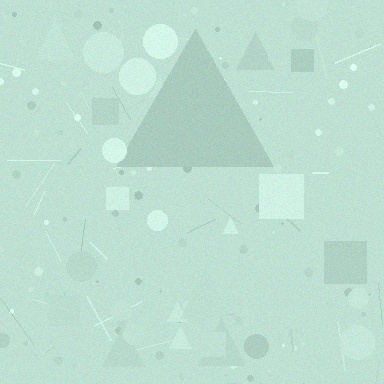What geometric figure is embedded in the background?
A triangle is embedded in the background.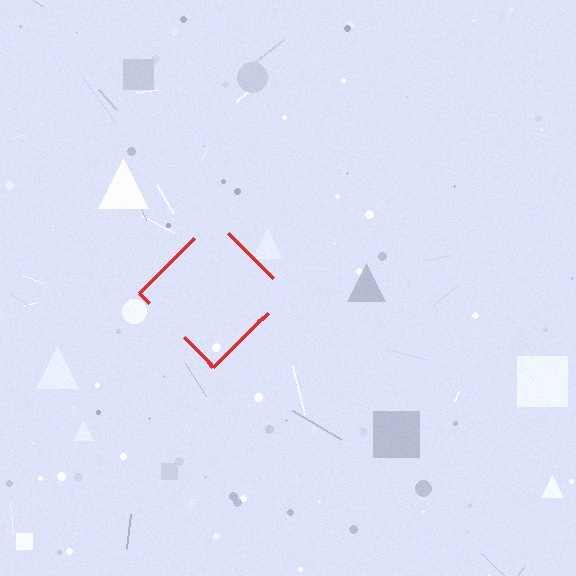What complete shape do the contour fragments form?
The contour fragments form a diamond.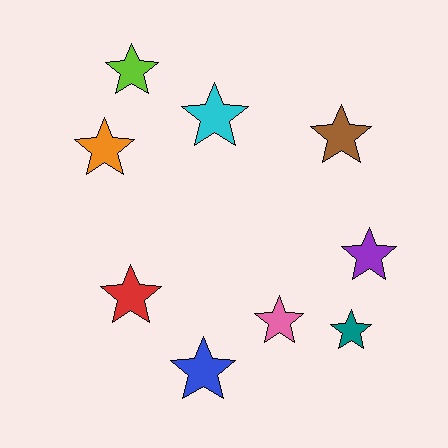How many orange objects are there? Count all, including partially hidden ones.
There is 1 orange object.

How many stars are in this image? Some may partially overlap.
There are 9 stars.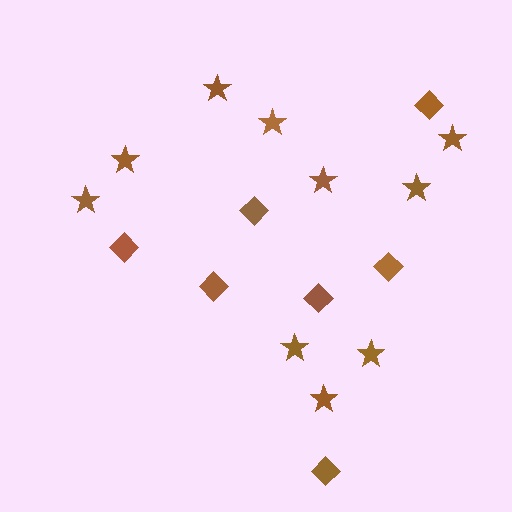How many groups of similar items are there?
There are 2 groups: one group of diamonds (7) and one group of stars (10).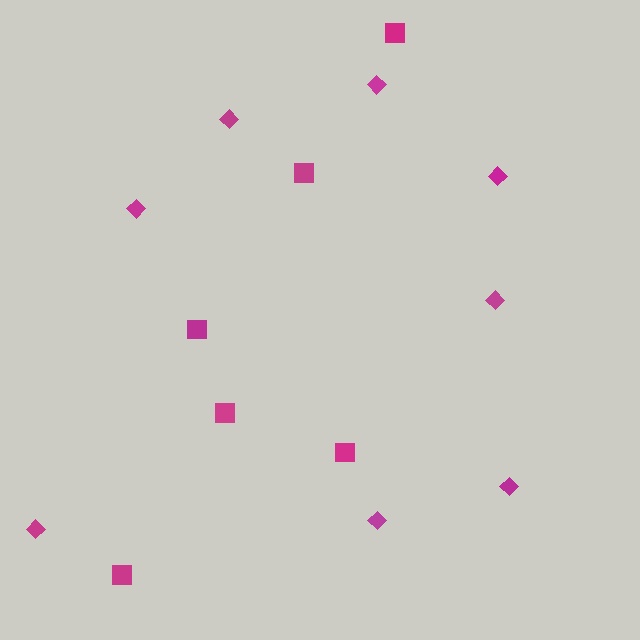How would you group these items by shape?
There are 2 groups: one group of squares (6) and one group of diamonds (8).